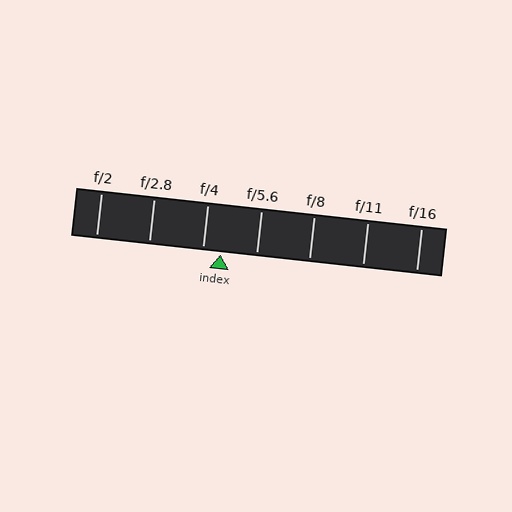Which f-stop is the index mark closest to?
The index mark is closest to f/4.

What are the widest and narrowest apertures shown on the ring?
The widest aperture shown is f/2 and the narrowest is f/16.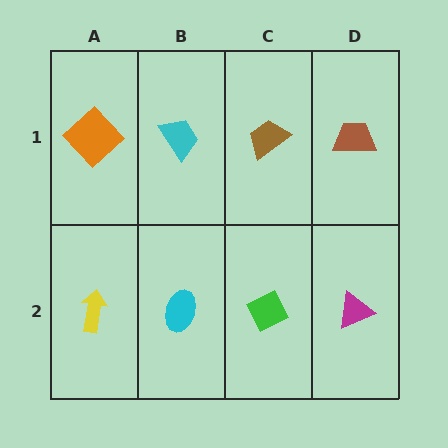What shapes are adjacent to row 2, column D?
A brown trapezoid (row 1, column D), a green diamond (row 2, column C).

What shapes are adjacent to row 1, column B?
A cyan ellipse (row 2, column B), an orange diamond (row 1, column A), a brown trapezoid (row 1, column C).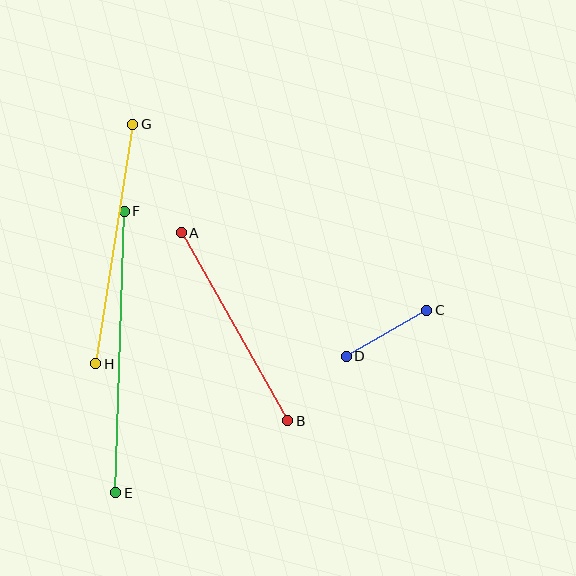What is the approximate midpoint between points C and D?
The midpoint is at approximately (387, 333) pixels.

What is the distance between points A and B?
The distance is approximately 216 pixels.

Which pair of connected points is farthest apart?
Points E and F are farthest apart.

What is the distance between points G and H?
The distance is approximately 242 pixels.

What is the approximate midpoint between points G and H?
The midpoint is at approximately (114, 244) pixels.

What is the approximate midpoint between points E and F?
The midpoint is at approximately (120, 352) pixels.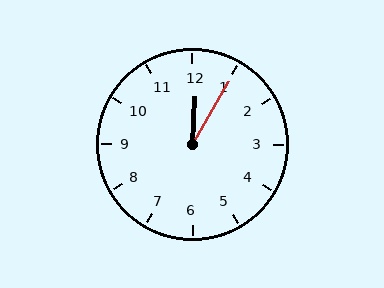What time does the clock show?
12:05.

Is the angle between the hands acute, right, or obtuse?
It is acute.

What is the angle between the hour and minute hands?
Approximately 28 degrees.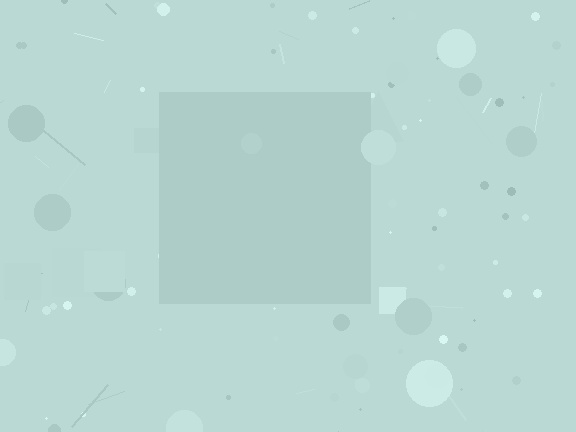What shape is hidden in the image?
A square is hidden in the image.